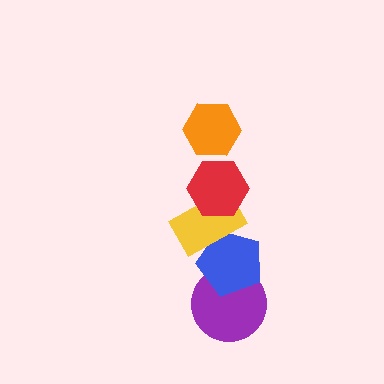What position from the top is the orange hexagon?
The orange hexagon is 1st from the top.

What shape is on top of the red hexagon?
The orange hexagon is on top of the red hexagon.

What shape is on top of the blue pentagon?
The yellow rectangle is on top of the blue pentagon.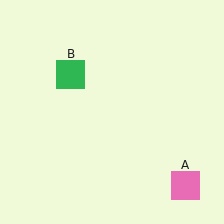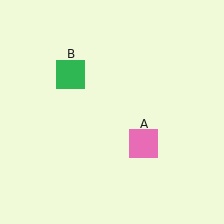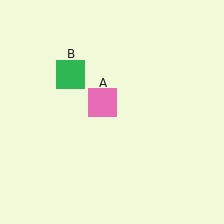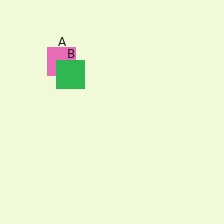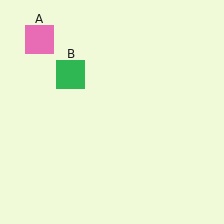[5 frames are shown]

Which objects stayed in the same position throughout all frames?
Green square (object B) remained stationary.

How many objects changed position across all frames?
1 object changed position: pink square (object A).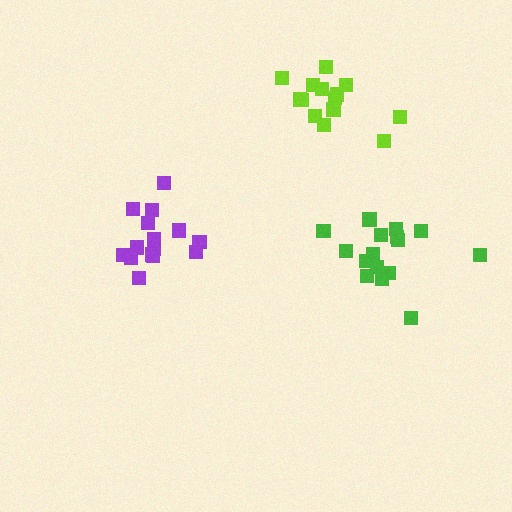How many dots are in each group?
Group 1: 16 dots, Group 2: 15 dots, Group 3: 15 dots (46 total).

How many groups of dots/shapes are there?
There are 3 groups.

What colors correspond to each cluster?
The clusters are colored: green, purple, lime.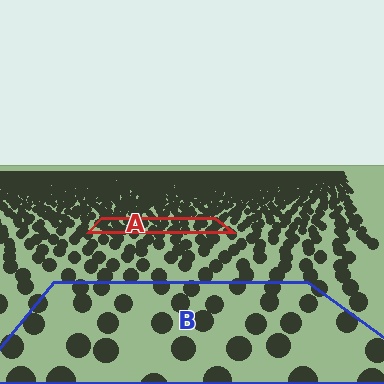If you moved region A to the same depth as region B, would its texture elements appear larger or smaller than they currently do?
They would appear larger. At a closer depth, the same texture elements are projected at a bigger on-screen size.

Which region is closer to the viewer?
Region B is closer. The texture elements there are larger and more spread out.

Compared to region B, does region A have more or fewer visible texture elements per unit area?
Region A has more texture elements per unit area — they are packed more densely because it is farther away.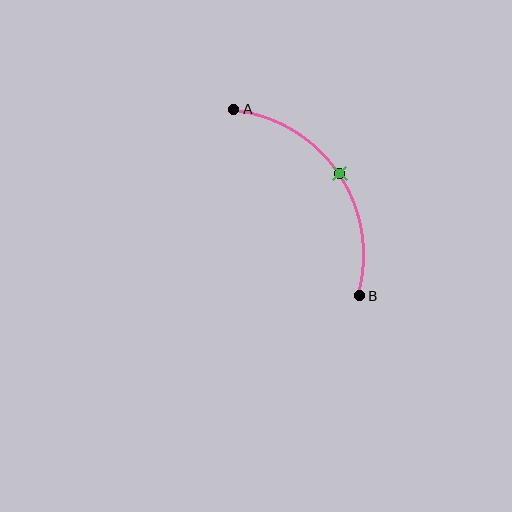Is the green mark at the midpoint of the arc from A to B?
Yes. The green mark lies on the arc at equal arc-length from both A and B — it is the arc midpoint.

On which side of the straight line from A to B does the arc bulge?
The arc bulges above and to the right of the straight line connecting A and B.